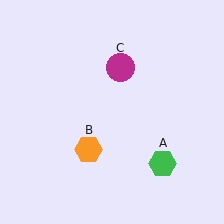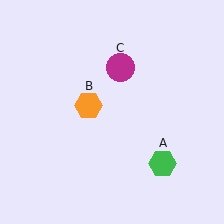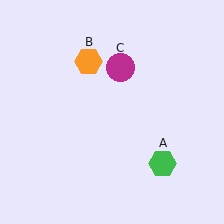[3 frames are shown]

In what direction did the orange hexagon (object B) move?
The orange hexagon (object B) moved up.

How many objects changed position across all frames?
1 object changed position: orange hexagon (object B).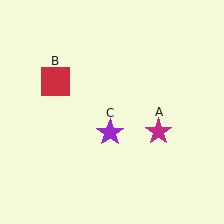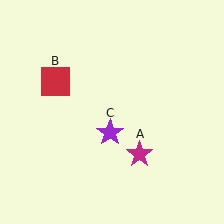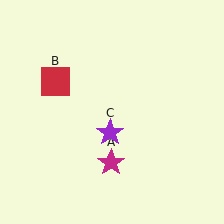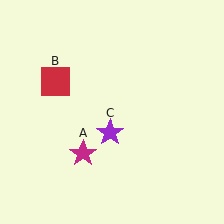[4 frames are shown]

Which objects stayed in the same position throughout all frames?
Red square (object B) and purple star (object C) remained stationary.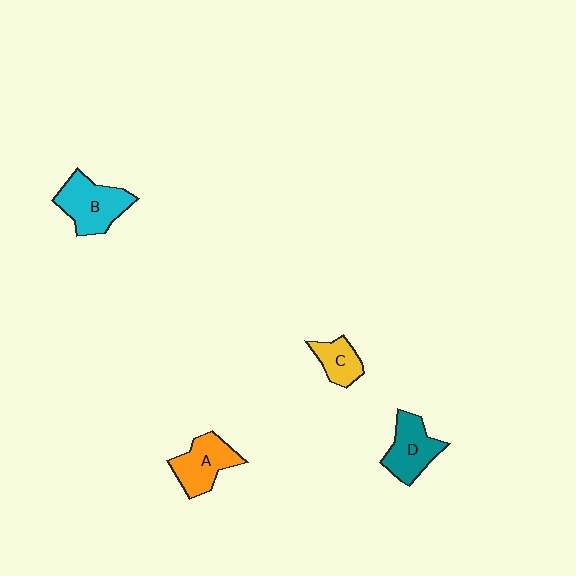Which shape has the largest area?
Shape B (cyan).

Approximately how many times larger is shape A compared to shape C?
Approximately 1.5 times.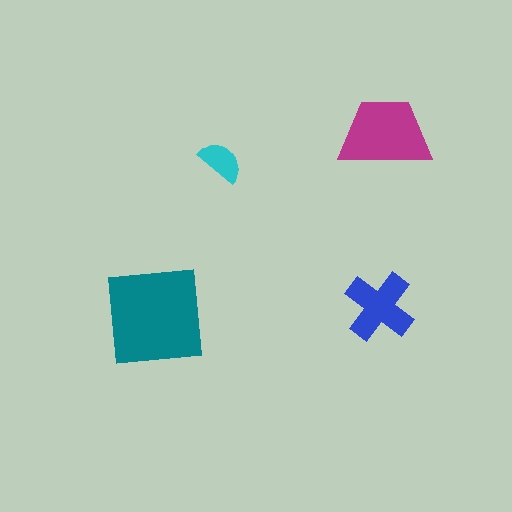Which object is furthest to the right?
The magenta trapezoid is rightmost.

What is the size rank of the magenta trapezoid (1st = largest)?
2nd.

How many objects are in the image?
There are 4 objects in the image.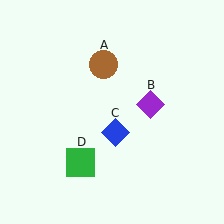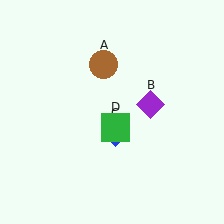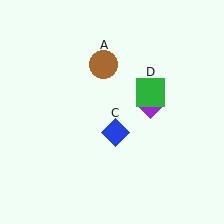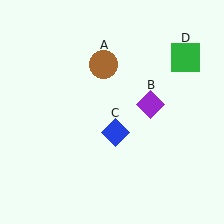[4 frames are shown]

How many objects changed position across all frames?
1 object changed position: green square (object D).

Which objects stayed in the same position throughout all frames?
Brown circle (object A) and purple diamond (object B) and blue diamond (object C) remained stationary.